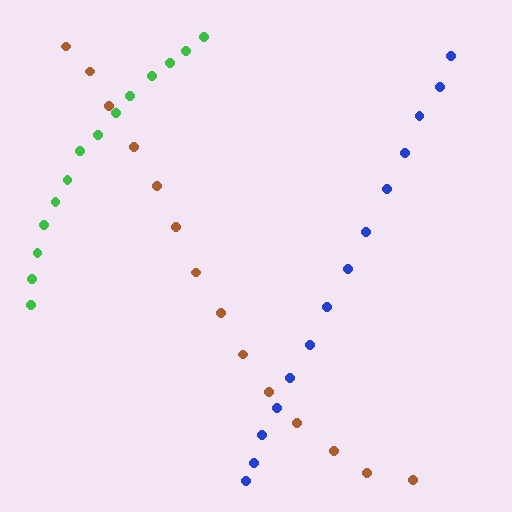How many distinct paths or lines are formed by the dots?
There are 3 distinct paths.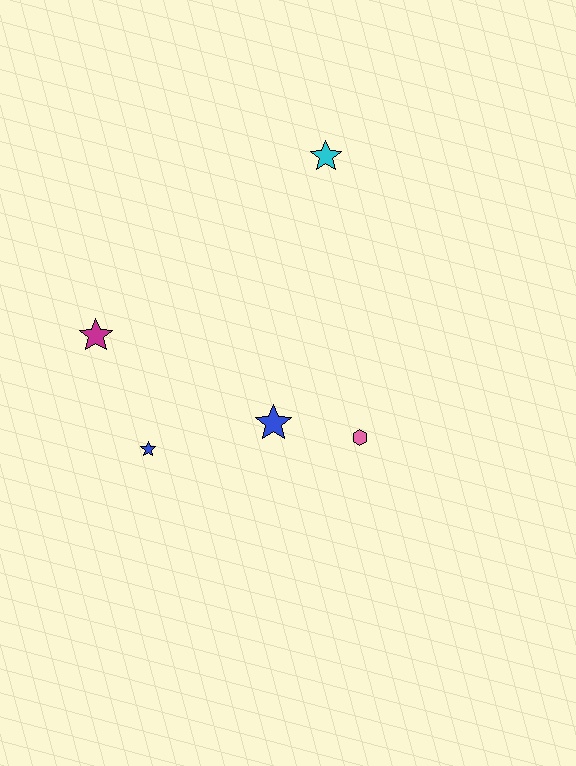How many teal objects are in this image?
There are no teal objects.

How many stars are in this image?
There are 4 stars.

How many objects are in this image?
There are 5 objects.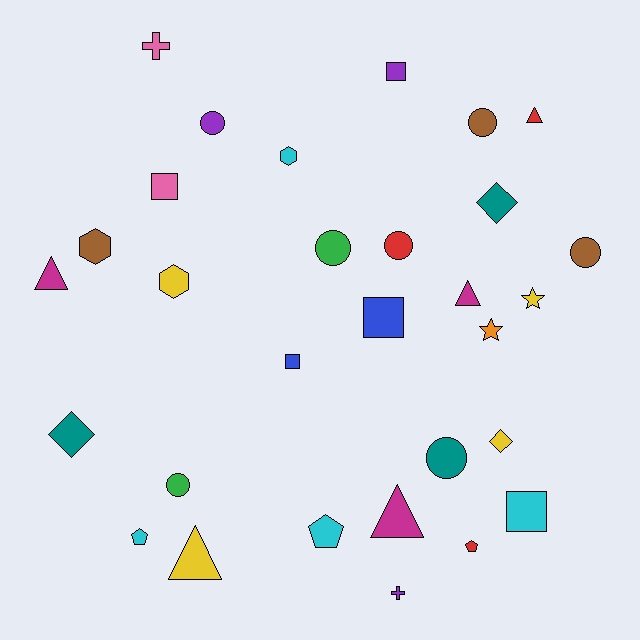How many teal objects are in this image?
There are 3 teal objects.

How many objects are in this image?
There are 30 objects.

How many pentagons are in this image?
There are 3 pentagons.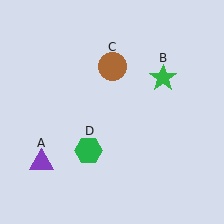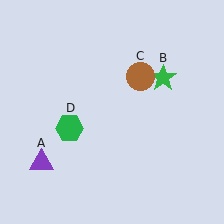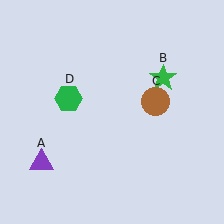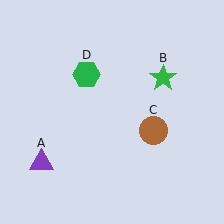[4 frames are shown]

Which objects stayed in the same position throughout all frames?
Purple triangle (object A) and green star (object B) remained stationary.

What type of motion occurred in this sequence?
The brown circle (object C), green hexagon (object D) rotated clockwise around the center of the scene.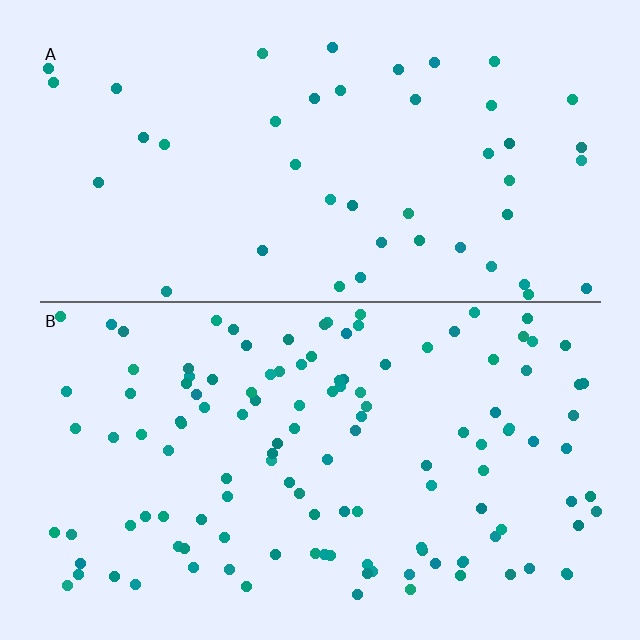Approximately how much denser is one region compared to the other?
Approximately 2.8× — region B over region A.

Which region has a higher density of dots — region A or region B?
B (the bottom).